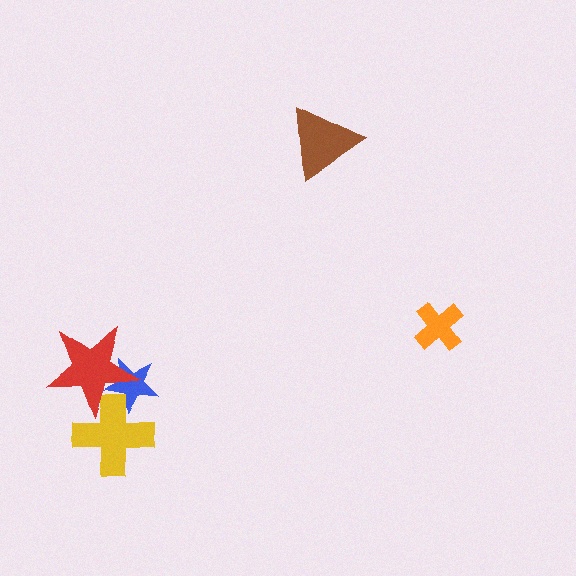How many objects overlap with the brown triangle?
0 objects overlap with the brown triangle.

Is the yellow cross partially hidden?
Yes, it is partially covered by another shape.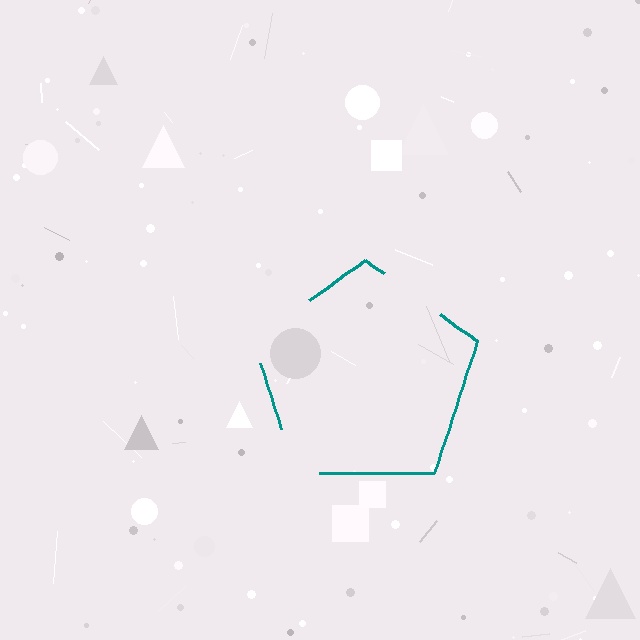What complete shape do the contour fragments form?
The contour fragments form a pentagon.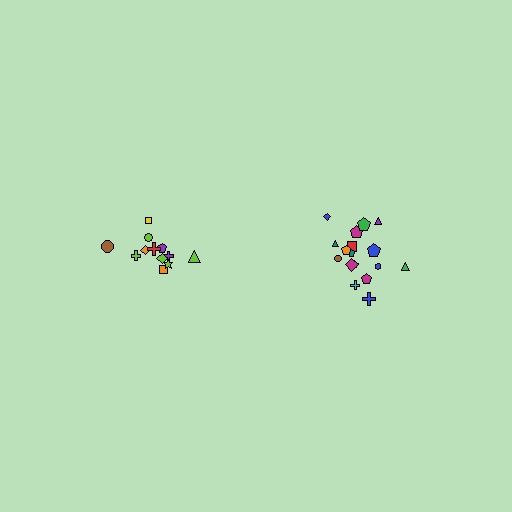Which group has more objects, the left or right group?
The right group.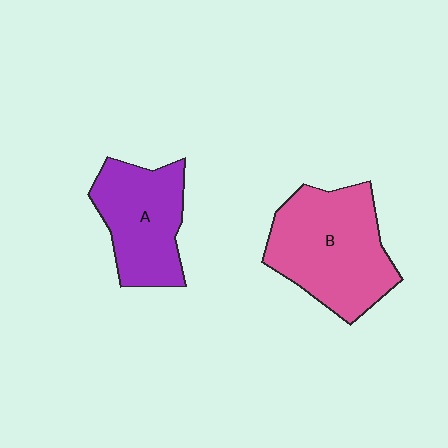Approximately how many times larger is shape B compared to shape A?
Approximately 1.3 times.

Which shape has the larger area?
Shape B (pink).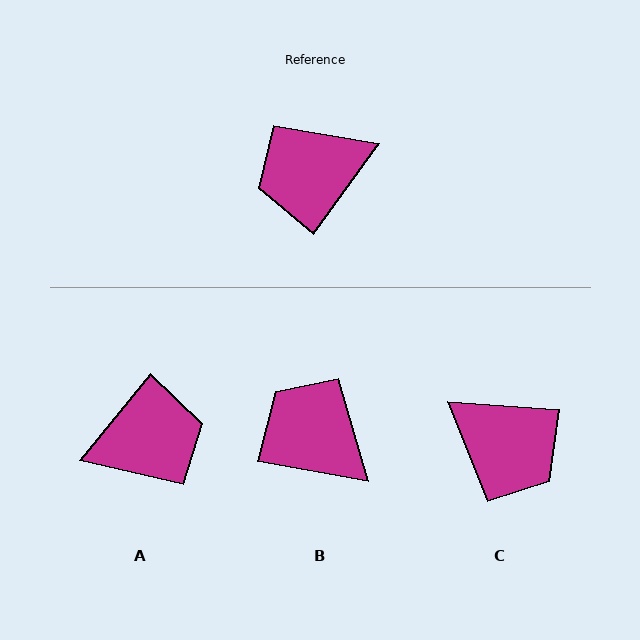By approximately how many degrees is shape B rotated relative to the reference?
Approximately 65 degrees clockwise.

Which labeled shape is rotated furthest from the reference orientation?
A, about 176 degrees away.